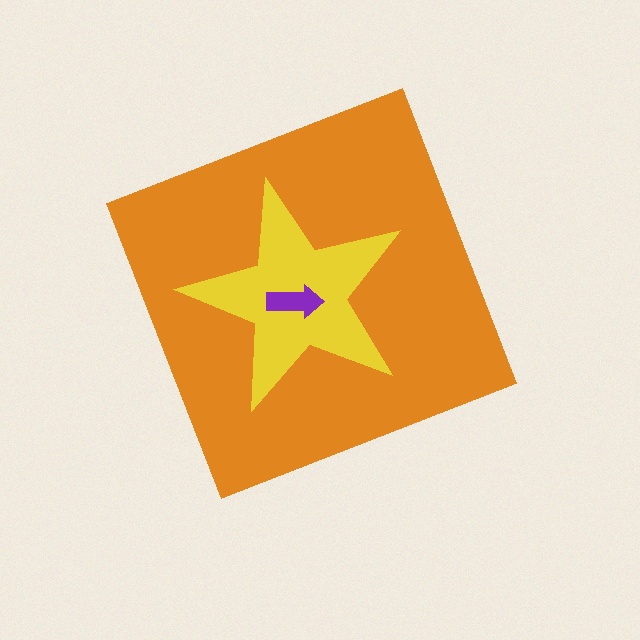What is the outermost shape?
The orange diamond.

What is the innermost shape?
The purple arrow.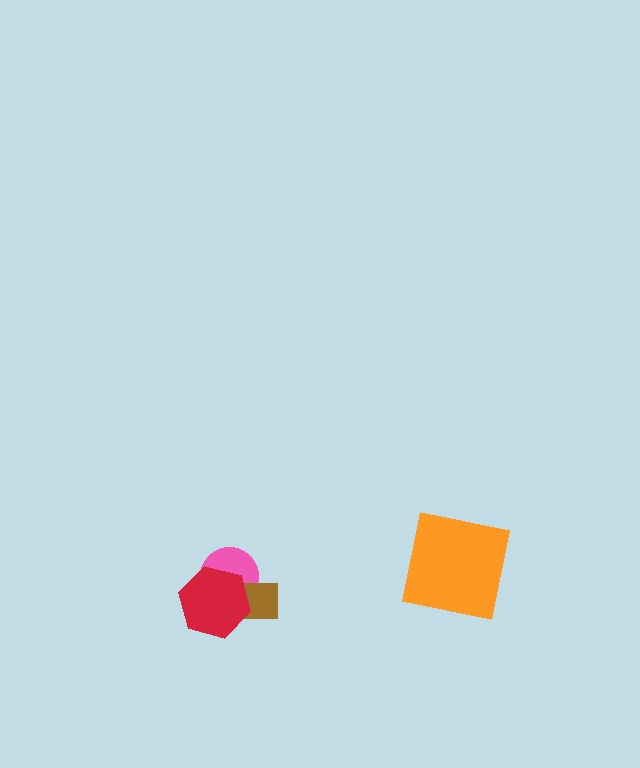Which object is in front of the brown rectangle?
The red hexagon is in front of the brown rectangle.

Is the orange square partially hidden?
No, no other shape covers it.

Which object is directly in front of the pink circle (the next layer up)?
The brown rectangle is directly in front of the pink circle.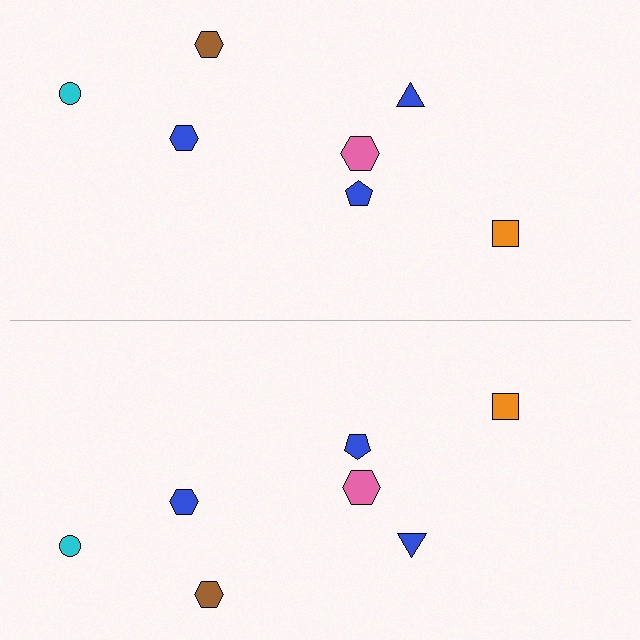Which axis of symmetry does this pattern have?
The pattern has a horizontal axis of symmetry running through the center of the image.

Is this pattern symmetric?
Yes, this pattern has bilateral (reflection) symmetry.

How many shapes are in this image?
There are 14 shapes in this image.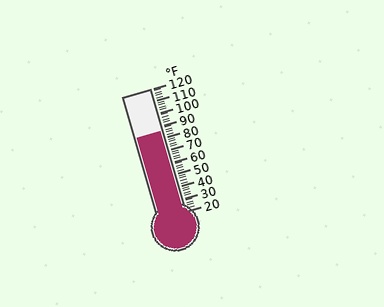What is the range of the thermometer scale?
The thermometer scale ranges from 20°F to 120°F.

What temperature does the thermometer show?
The thermometer shows approximately 86°F.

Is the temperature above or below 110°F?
The temperature is below 110°F.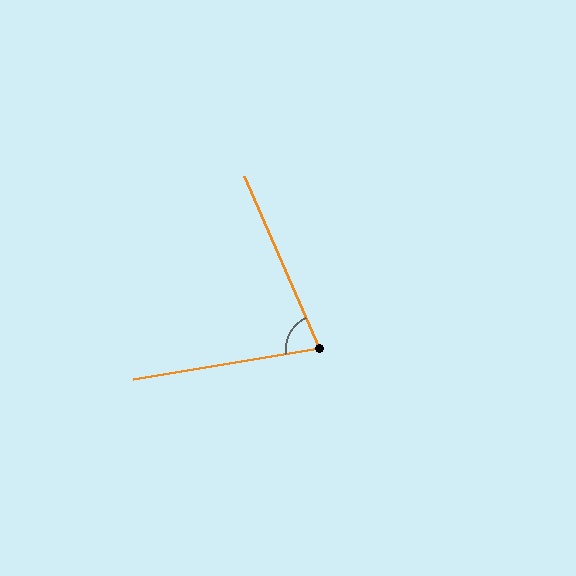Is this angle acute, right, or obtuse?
It is acute.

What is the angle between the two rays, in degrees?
Approximately 75 degrees.